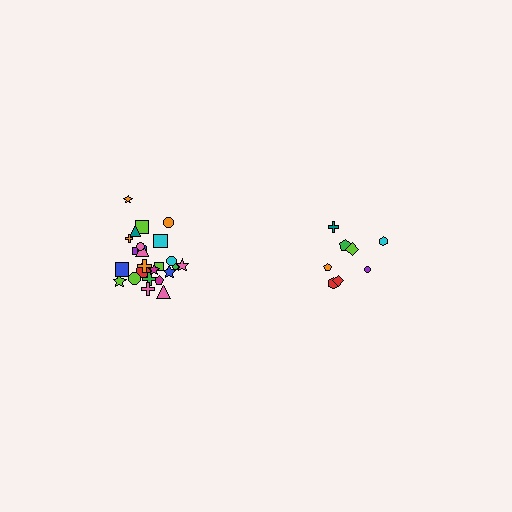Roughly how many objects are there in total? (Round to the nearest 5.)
Roughly 35 objects in total.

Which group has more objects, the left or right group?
The left group.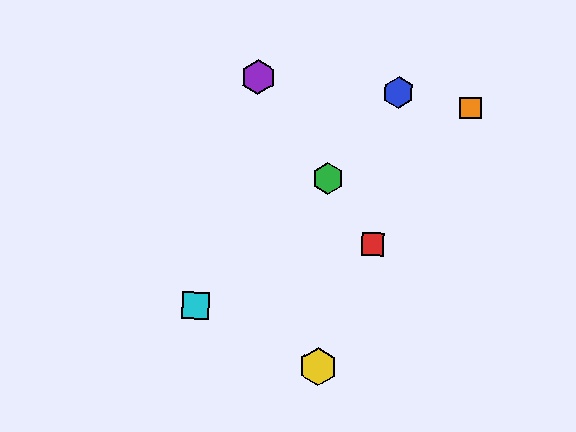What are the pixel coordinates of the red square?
The red square is at (373, 244).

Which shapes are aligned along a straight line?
The red square, the green hexagon, the purple hexagon are aligned along a straight line.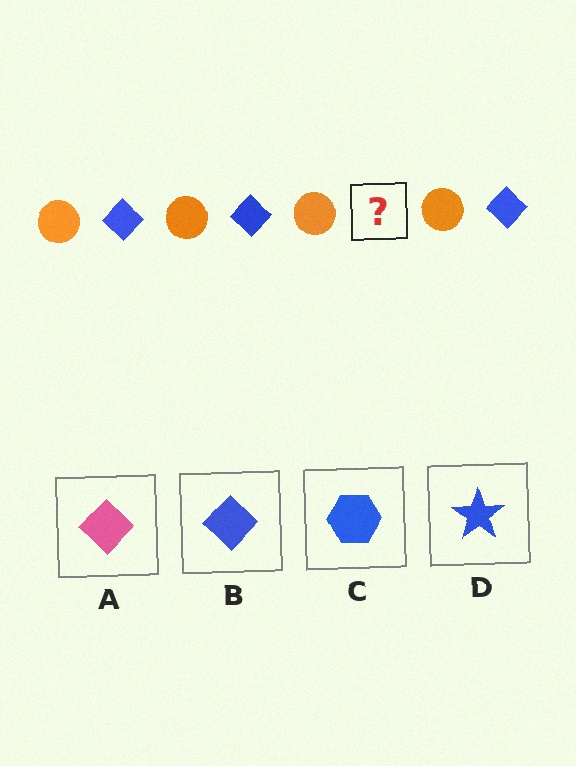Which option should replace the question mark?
Option B.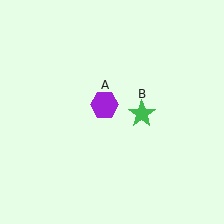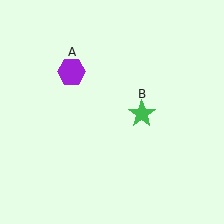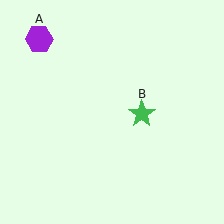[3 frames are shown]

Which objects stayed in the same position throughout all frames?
Green star (object B) remained stationary.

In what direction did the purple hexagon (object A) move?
The purple hexagon (object A) moved up and to the left.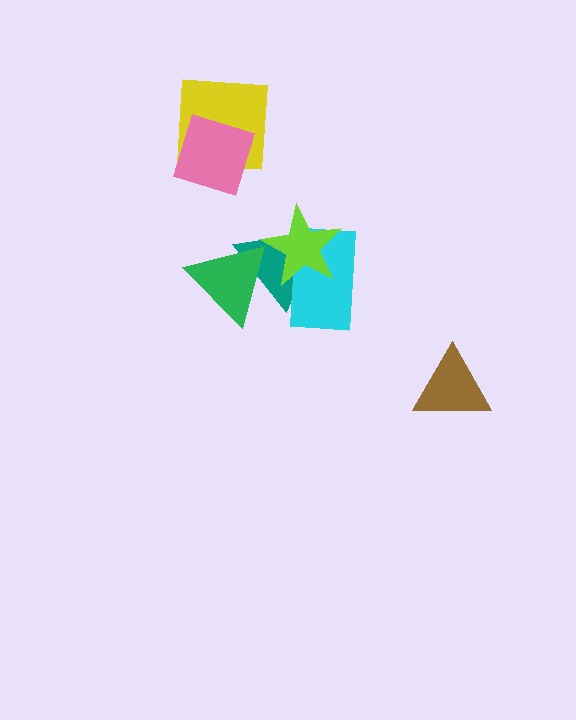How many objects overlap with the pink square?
1 object overlaps with the pink square.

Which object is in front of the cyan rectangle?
The lime star is in front of the cyan rectangle.